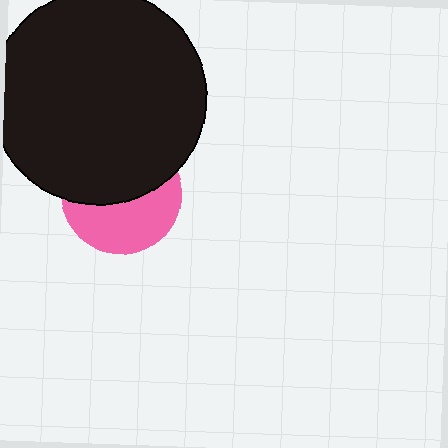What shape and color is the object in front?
The object in front is a black circle.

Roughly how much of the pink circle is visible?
About half of it is visible (roughly 47%).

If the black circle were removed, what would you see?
You would see the complete pink circle.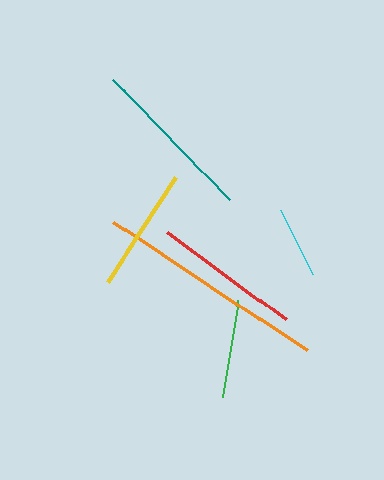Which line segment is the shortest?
The cyan line is the shortest at approximately 71 pixels.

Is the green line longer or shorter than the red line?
The red line is longer than the green line.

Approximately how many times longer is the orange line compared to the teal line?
The orange line is approximately 1.4 times the length of the teal line.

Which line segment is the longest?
The orange line is the longest at approximately 233 pixels.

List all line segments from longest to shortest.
From longest to shortest: orange, teal, red, yellow, green, cyan.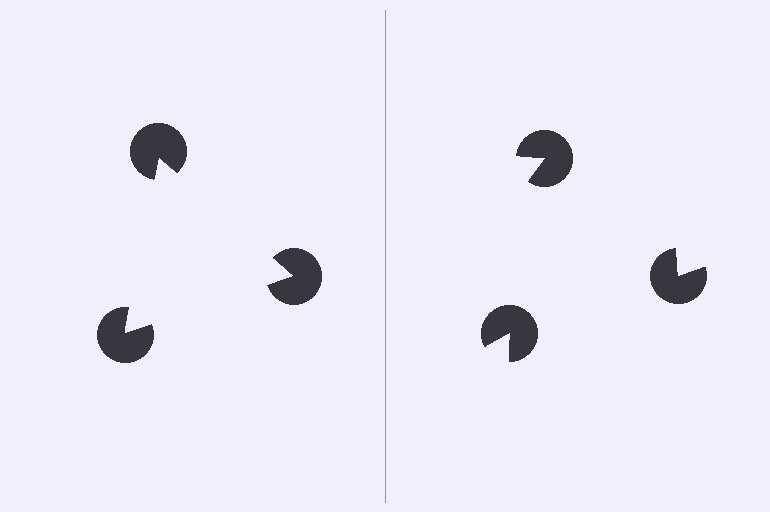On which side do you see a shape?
An illusory triangle appears on the left side. On the right side the wedge cuts are rotated, so no coherent shape forms.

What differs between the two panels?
The pac-man discs are positioned identically on both sides; only the wedge orientations differ. On the left they align to a triangle; on the right they are misaligned.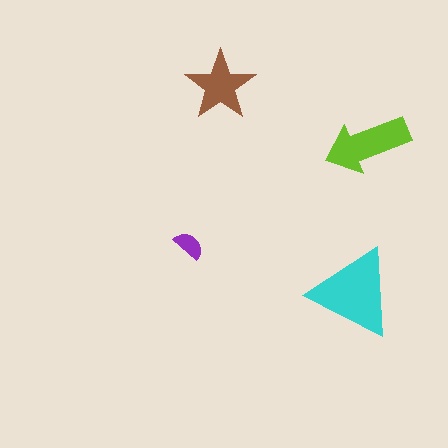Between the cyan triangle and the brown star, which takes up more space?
The cyan triangle.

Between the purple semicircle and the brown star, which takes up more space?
The brown star.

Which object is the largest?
The cyan triangle.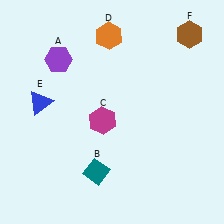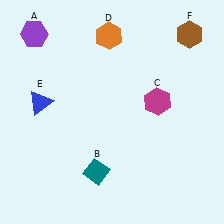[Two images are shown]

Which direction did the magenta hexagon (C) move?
The magenta hexagon (C) moved right.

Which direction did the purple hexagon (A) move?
The purple hexagon (A) moved up.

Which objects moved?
The objects that moved are: the purple hexagon (A), the magenta hexagon (C).